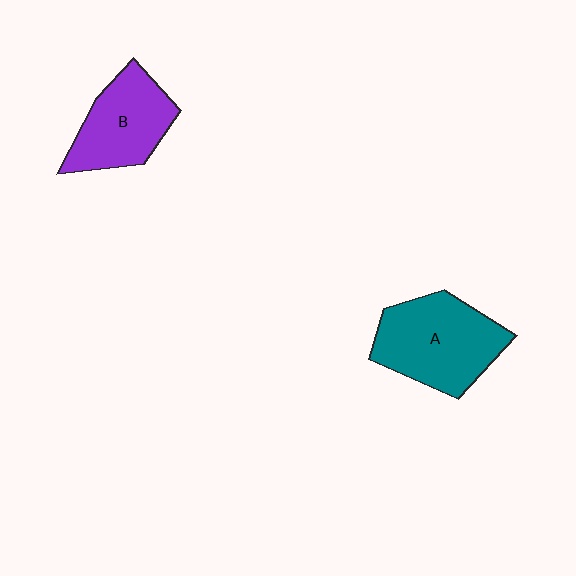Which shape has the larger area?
Shape A (teal).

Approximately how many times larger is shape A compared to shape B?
Approximately 1.3 times.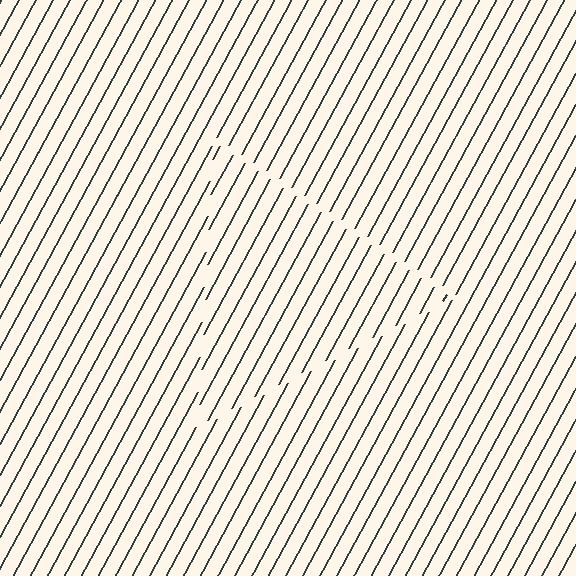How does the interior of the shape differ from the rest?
The interior of the shape contains the same grating, shifted by half a period — the contour is defined by the phase discontinuity where line-ends from the inner and outer gratings abut.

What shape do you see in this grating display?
An illusory triangle. The interior of the shape contains the same grating, shifted by half a period — the contour is defined by the phase discontinuity where line-ends from the inner and outer gratings abut.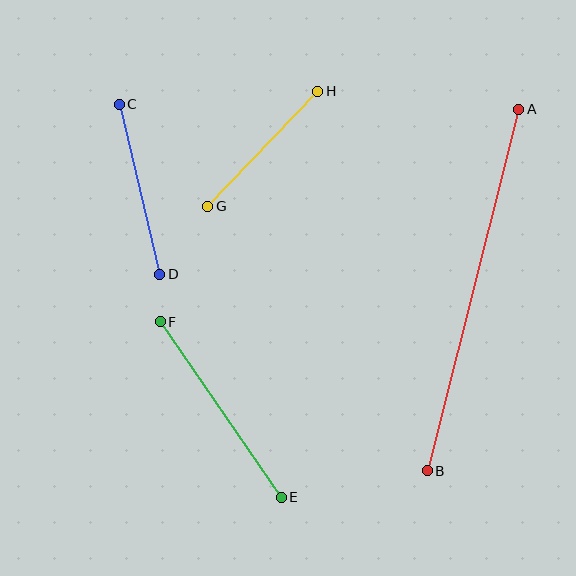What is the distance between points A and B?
The distance is approximately 373 pixels.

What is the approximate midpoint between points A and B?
The midpoint is at approximately (473, 290) pixels.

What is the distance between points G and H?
The distance is approximately 159 pixels.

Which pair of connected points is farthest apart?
Points A and B are farthest apart.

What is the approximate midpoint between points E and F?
The midpoint is at approximately (221, 410) pixels.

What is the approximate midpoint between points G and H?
The midpoint is at approximately (263, 149) pixels.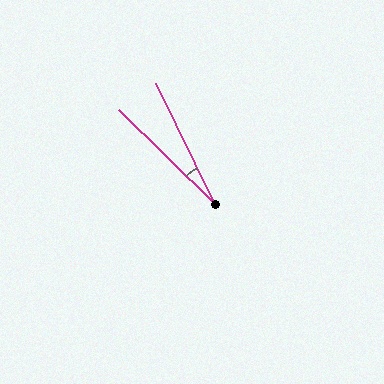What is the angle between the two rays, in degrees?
Approximately 20 degrees.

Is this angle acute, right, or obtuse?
It is acute.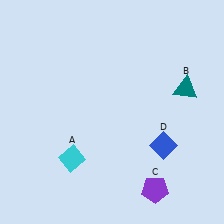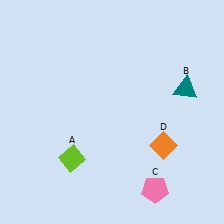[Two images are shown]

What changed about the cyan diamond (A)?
In Image 1, A is cyan. In Image 2, it changed to lime.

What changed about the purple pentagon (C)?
In Image 1, C is purple. In Image 2, it changed to pink.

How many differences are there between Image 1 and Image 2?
There are 3 differences between the two images.